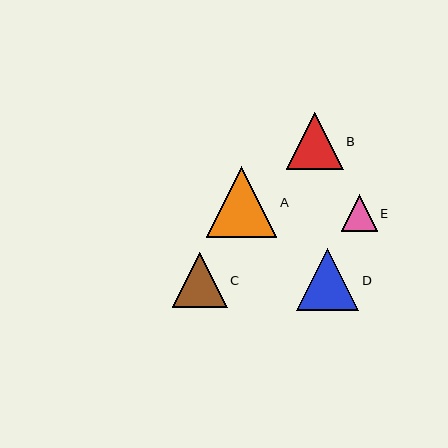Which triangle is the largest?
Triangle A is the largest with a size of approximately 70 pixels.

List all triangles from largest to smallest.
From largest to smallest: A, D, B, C, E.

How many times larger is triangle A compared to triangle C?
Triangle A is approximately 1.3 times the size of triangle C.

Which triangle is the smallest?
Triangle E is the smallest with a size of approximately 36 pixels.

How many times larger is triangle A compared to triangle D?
Triangle A is approximately 1.1 times the size of triangle D.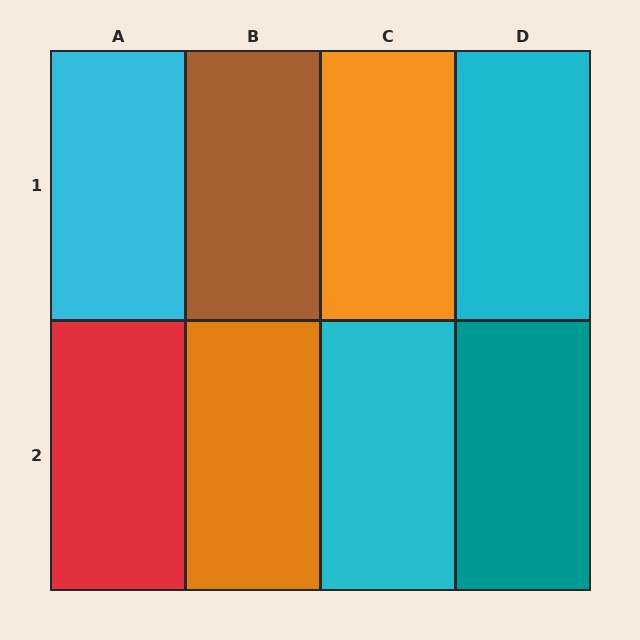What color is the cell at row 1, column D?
Cyan.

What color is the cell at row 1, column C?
Orange.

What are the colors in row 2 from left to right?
Red, orange, cyan, teal.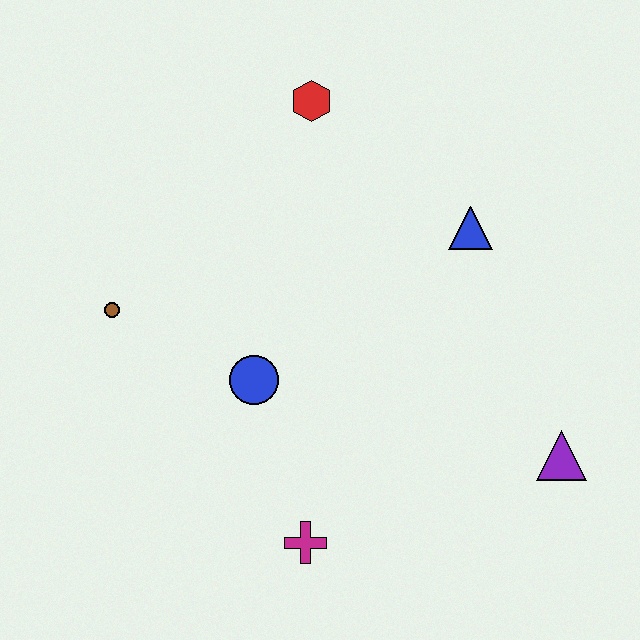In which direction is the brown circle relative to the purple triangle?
The brown circle is to the left of the purple triangle.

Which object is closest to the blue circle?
The brown circle is closest to the blue circle.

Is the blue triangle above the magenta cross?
Yes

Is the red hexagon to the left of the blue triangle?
Yes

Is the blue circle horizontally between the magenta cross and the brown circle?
Yes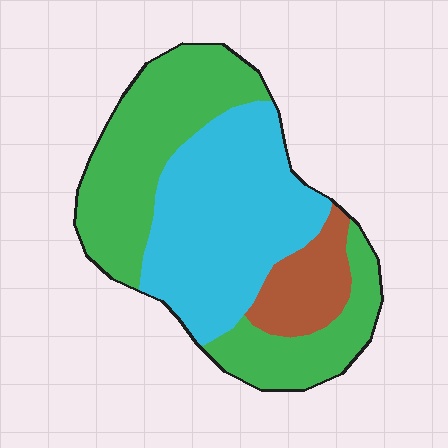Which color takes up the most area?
Green, at roughly 45%.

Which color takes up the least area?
Brown, at roughly 10%.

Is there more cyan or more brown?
Cyan.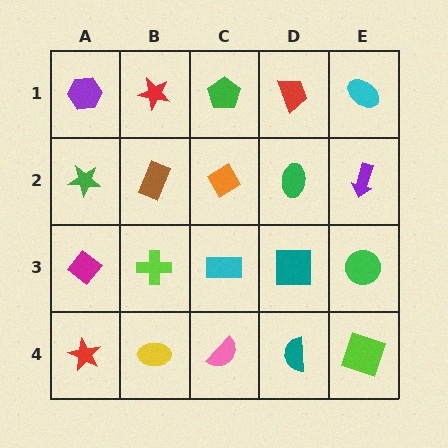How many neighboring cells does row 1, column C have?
3.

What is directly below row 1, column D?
A green ellipse.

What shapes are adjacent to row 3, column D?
A green ellipse (row 2, column D), a teal semicircle (row 4, column D), a cyan rectangle (row 3, column C), a green circle (row 3, column E).